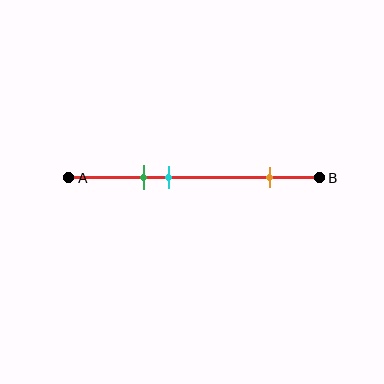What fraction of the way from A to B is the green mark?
The green mark is approximately 30% (0.3) of the way from A to B.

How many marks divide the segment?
There are 3 marks dividing the segment.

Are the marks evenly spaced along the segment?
No, the marks are not evenly spaced.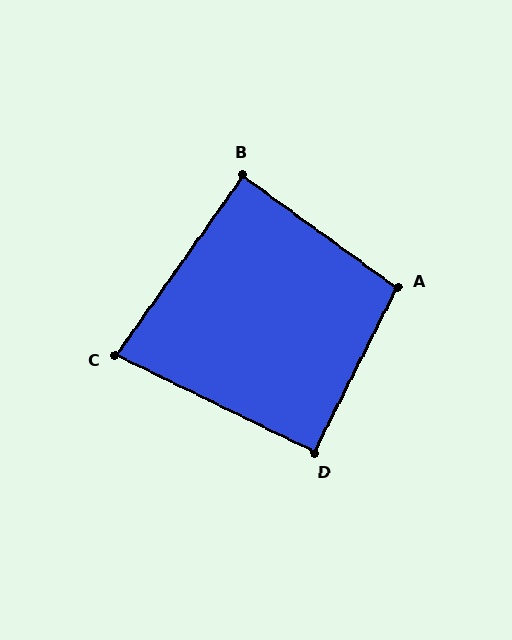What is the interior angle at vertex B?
Approximately 89 degrees (approximately right).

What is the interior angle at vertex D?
Approximately 91 degrees (approximately right).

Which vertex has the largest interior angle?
A, at approximately 99 degrees.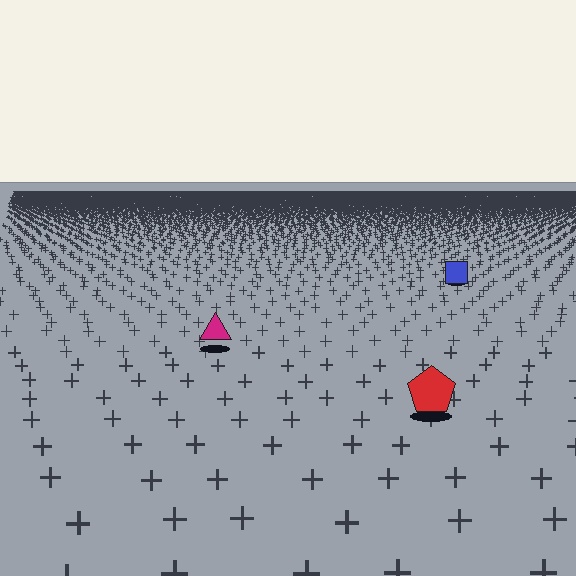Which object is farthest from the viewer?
The blue square is farthest from the viewer. It appears smaller and the ground texture around it is denser.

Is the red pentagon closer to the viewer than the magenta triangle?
Yes. The red pentagon is closer — you can tell from the texture gradient: the ground texture is coarser near it.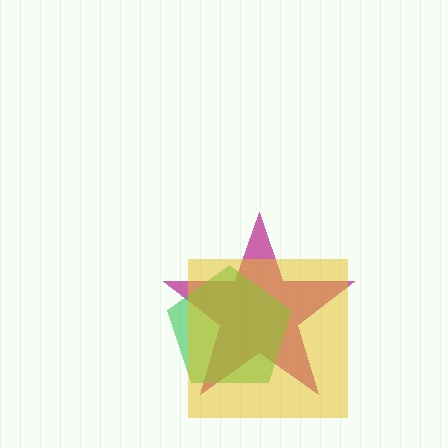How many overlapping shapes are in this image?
There are 3 overlapping shapes in the image.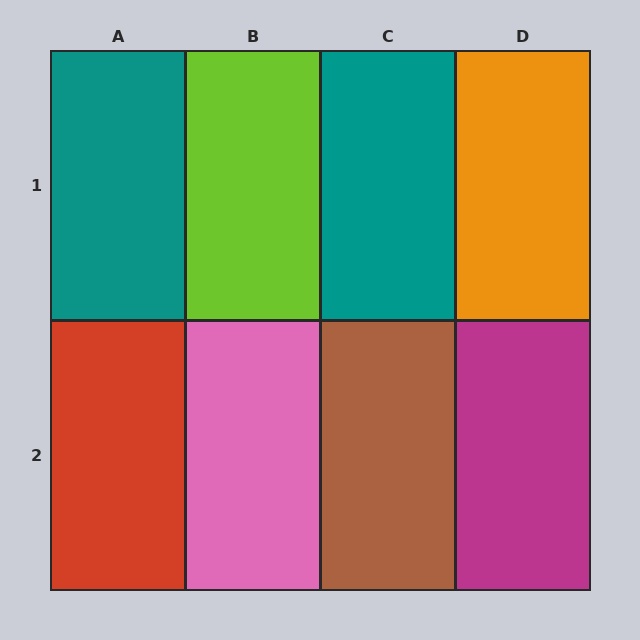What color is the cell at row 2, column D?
Magenta.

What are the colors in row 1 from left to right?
Teal, lime, teal, orange.